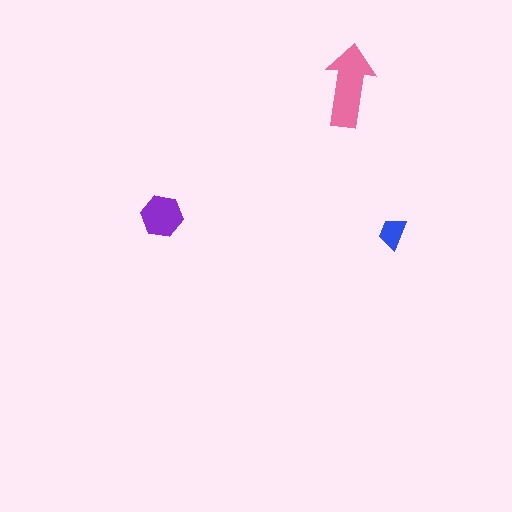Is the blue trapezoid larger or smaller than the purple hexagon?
Smaller.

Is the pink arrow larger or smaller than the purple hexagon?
Larger.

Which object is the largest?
The pink arrow.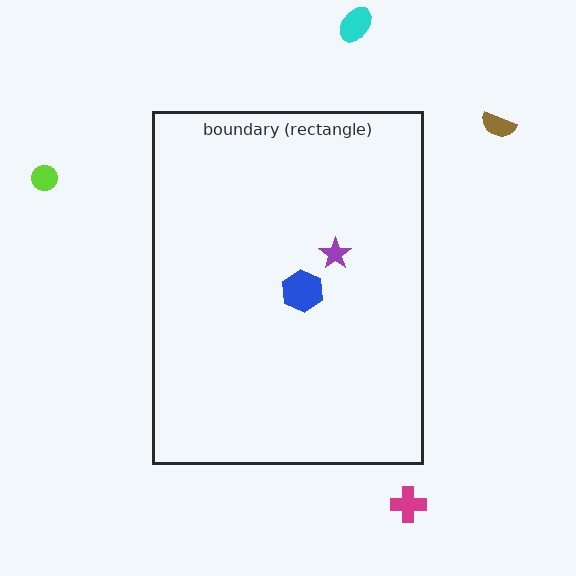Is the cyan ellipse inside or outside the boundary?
Outside.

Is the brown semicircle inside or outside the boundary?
Outside.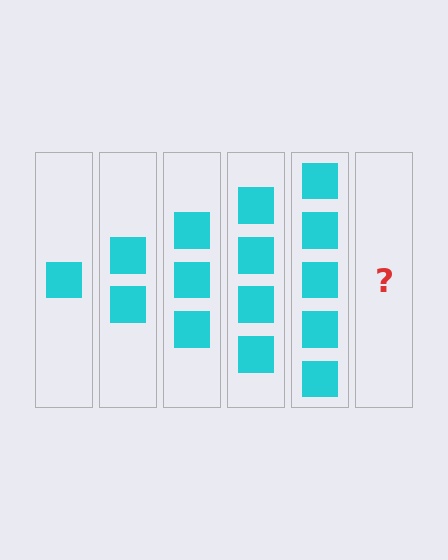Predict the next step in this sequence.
The next step is 6 squares.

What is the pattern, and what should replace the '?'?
The pattern is that each step adds one more square. The '?' should be 6 squares.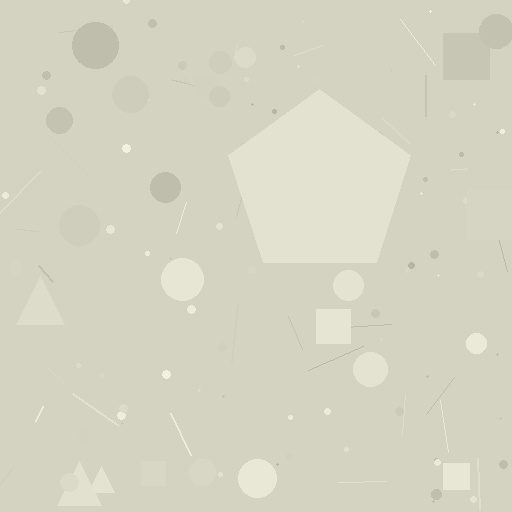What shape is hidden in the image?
A pentagon is hidden in the image.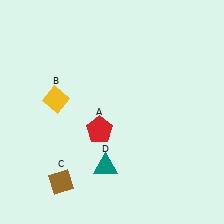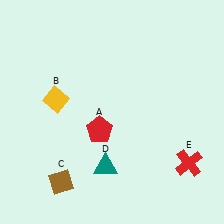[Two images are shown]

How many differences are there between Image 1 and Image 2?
There is 1 difference between the two images.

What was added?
A red cross (E) was added in Image 2.